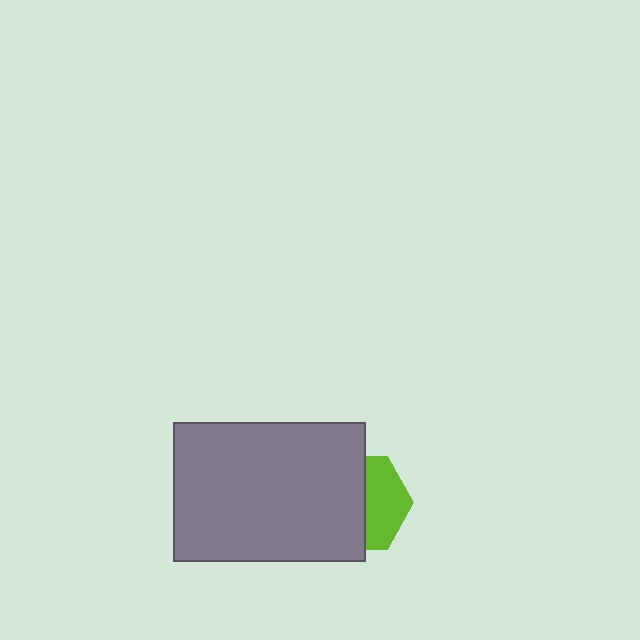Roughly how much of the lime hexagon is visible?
A small part of it is visible (roughly 44%).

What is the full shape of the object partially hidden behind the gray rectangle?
The partially hidden object is a lime hexagon.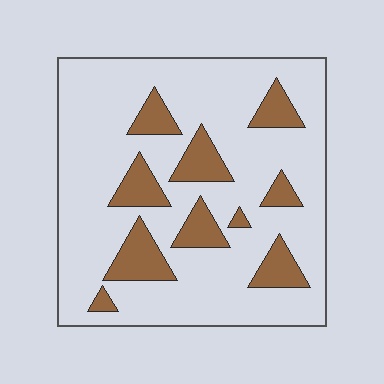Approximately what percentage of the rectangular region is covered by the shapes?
Approximately 20%.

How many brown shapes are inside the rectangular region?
10.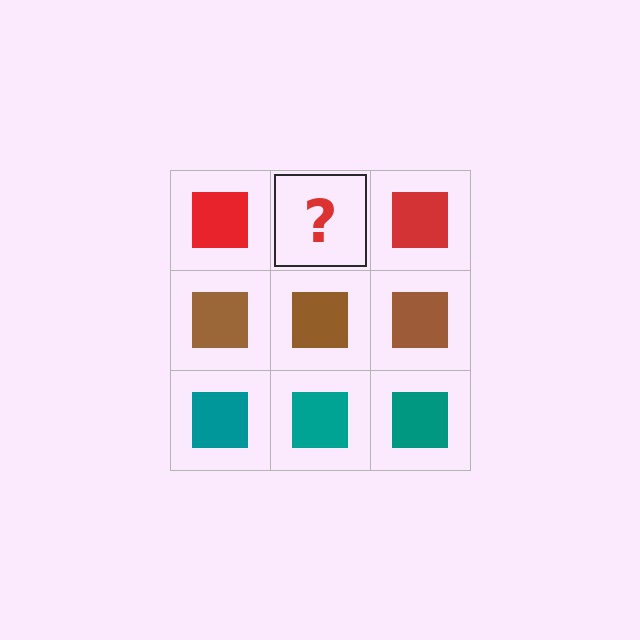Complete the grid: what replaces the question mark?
The question mark should be replaced with a red square.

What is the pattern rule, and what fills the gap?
The rule is that each row has a consistent color. The gap should be filled with a red square.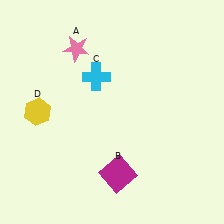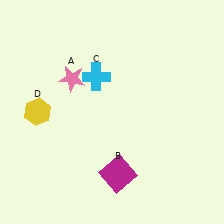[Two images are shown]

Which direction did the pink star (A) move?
The pink star (A) moved down.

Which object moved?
The pink star (A) moved down.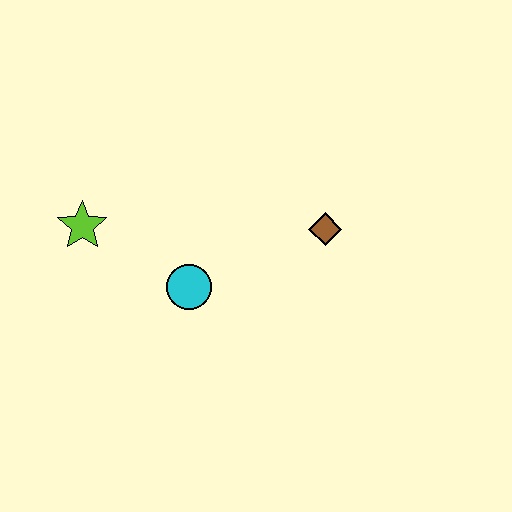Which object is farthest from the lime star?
The brown diamond is farthest from the lime star.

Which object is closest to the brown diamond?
The cyan circle is closest to the brown diamond.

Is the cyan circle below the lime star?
Yes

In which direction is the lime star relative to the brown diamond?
The lime star is to the left of the brown diamond.